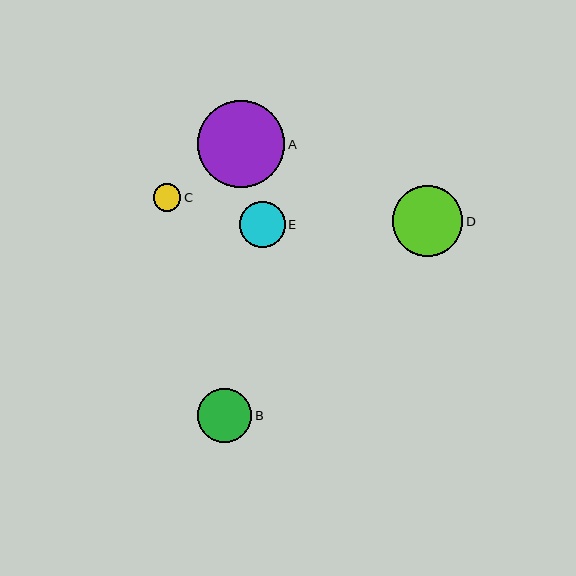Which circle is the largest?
Circle A is the largest with a size of approximately 87 pixels.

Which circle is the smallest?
Circle C is the smallest with a size of approximately 28 pixels.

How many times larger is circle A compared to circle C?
Circle A is approximately 3.1 times the size of circle C.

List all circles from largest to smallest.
From largest to smallest: A, D, B, E, C.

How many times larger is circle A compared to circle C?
Circle A is approximately 3.1 times the size of circle C.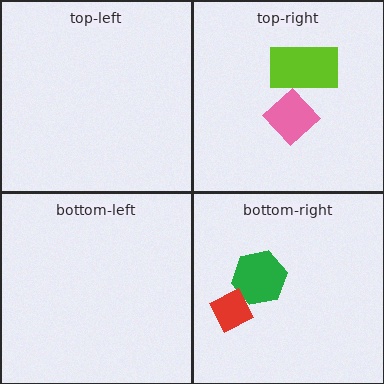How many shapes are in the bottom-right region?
2.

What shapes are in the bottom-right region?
The green hexagon, the red diamond.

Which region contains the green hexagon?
The bottom-right region.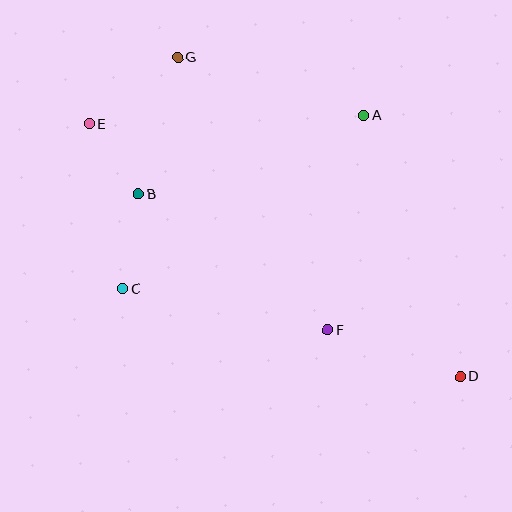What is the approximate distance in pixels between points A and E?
The distance between A and E is approximately 275 pixels.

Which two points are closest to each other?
Points B and E are closest to each other.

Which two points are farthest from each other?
Points D and E are farthest from each other.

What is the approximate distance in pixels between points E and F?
The distance between E and F is approximately 315 pixels.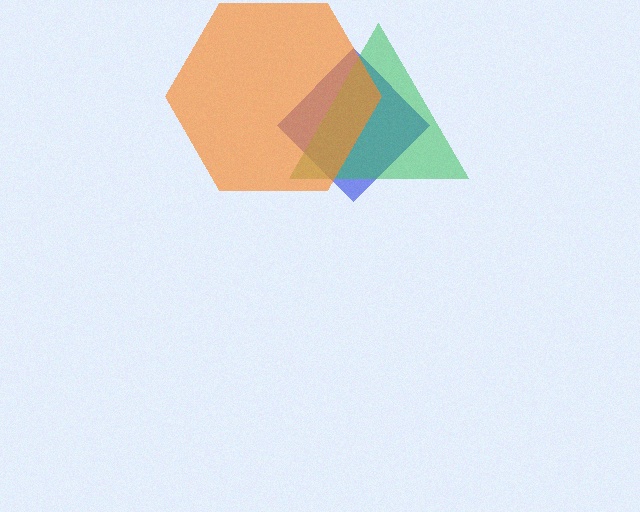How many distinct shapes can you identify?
There are 3 distinct shapes: a blue diamond, a green triangle, an orange hexagon.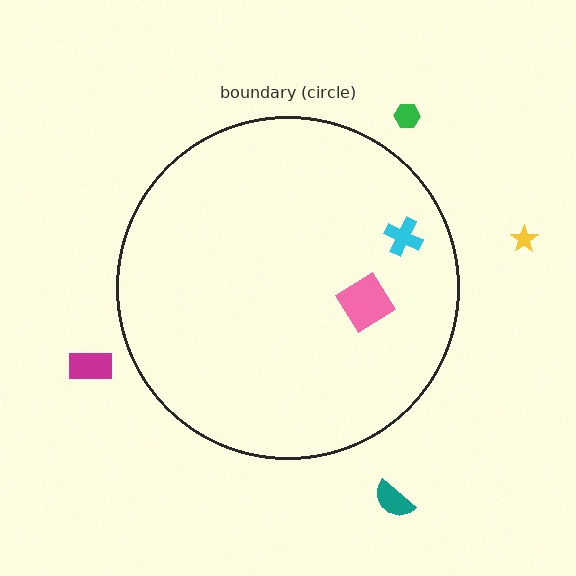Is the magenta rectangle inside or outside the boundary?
Outside.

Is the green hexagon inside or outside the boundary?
Outside.